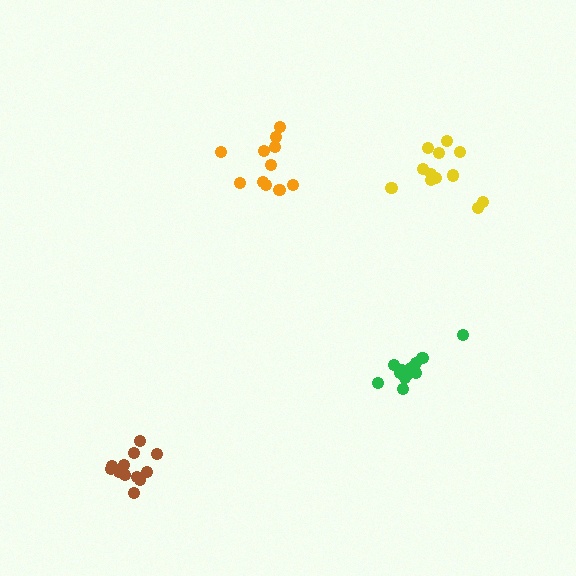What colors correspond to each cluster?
The clusters are colored: orange, yellow, green, brown.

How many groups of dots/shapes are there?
There are 4 groups.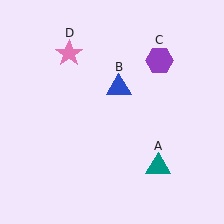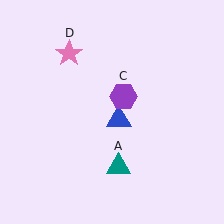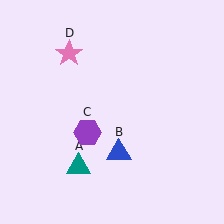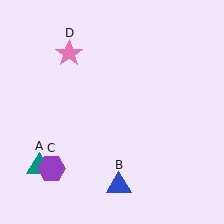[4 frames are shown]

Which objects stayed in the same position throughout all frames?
Pink star (object D) remained stationary.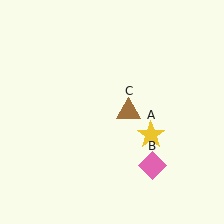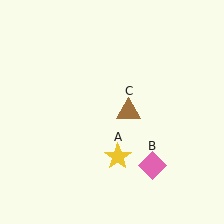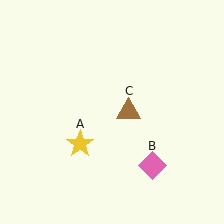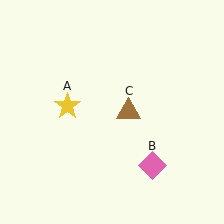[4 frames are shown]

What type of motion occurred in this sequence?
The yellow star (object A) rotated clockwise around the center of the scene.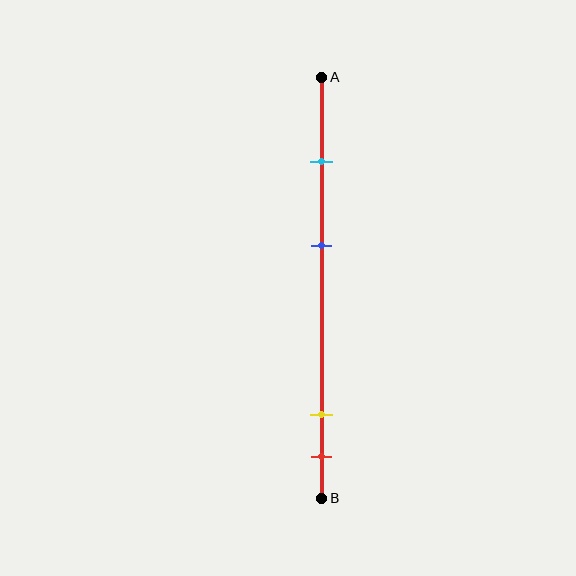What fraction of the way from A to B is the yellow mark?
The yellow mark is approximately 80% (0.8) of the way from A to B.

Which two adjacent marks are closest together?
The yellow and red marks are the closest adjacent pair.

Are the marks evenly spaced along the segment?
No, the marks are not evenly spaced.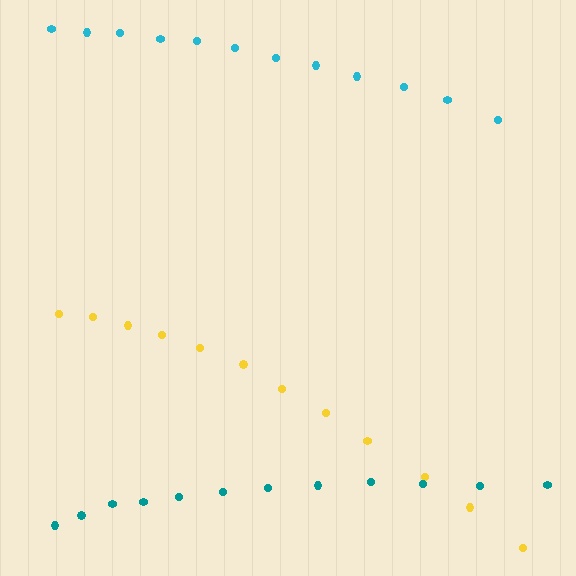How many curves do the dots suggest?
There are 3 distinct paths.